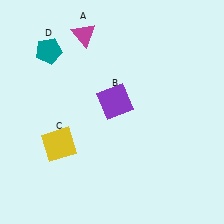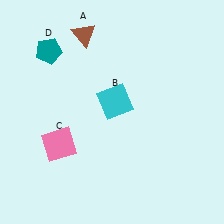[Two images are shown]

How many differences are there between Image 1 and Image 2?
There are 3 differences between the two images.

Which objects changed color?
A changed from magenta to brown. B changed from purple to cyan. C changed from yellow to pink.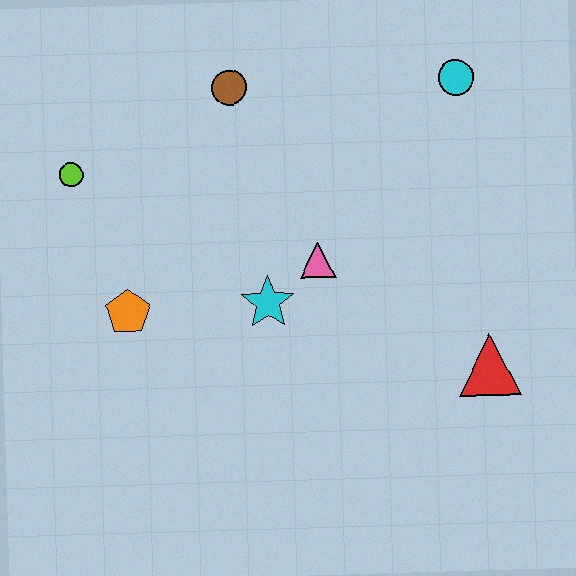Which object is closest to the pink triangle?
The cyan star is closest to the pink triangle.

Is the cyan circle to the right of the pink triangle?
Yes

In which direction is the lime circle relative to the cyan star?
The lime circle is to the left of the cyan star.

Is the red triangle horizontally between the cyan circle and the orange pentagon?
No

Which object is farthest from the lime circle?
The red triangle is farthest from the lime circle.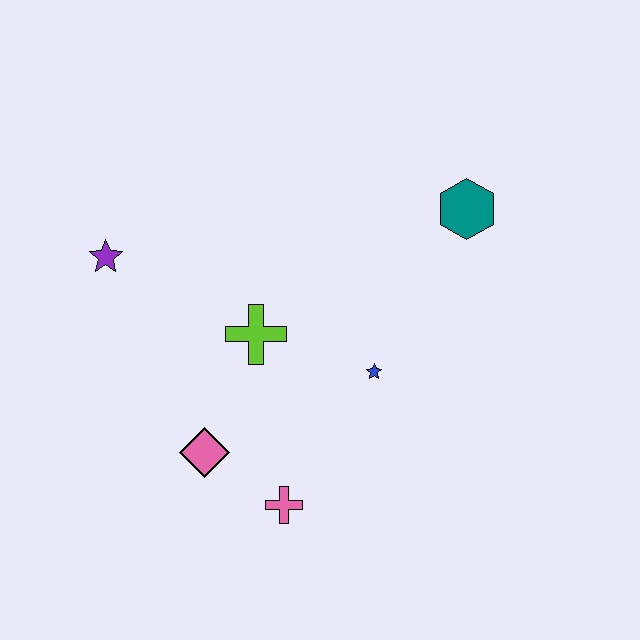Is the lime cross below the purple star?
Yes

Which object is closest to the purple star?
The lime cross is closest to the purple star.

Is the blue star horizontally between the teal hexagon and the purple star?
Yes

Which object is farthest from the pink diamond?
The teal hexagon is farthest from the pink diamond.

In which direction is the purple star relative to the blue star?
The purple star is to the left of the blue star.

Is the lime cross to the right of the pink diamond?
Yes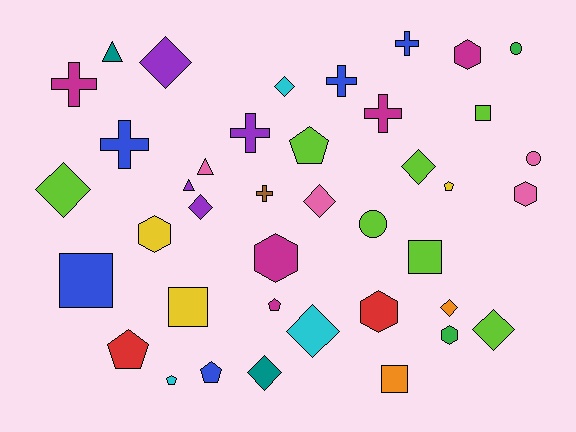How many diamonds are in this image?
There are 10 diamonds.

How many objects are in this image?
There are 40 objects.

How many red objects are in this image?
There are 2 red objects.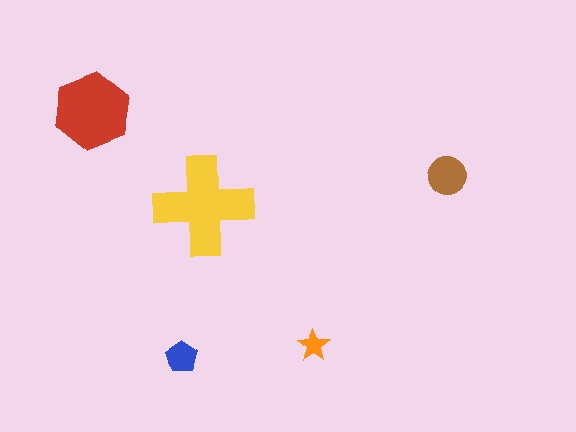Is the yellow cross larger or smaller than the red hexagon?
Larger.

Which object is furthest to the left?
The red hexagon is leftmost.